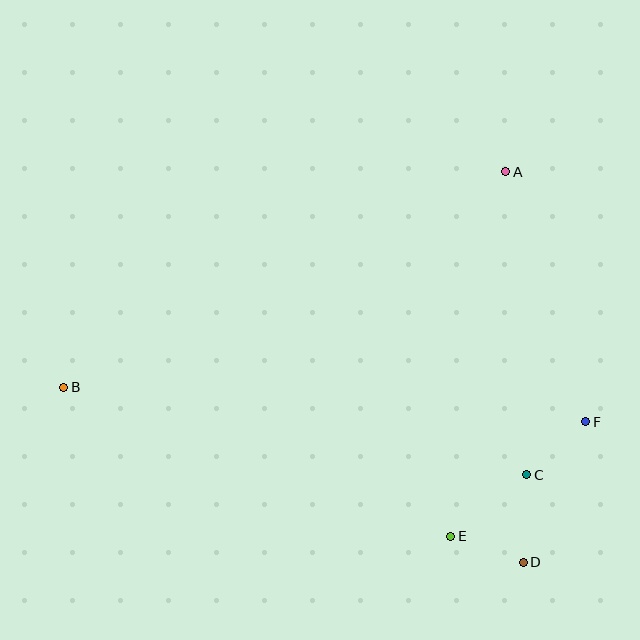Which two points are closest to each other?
Points D and E are closest to each other.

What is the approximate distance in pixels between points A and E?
The distance between A and E is approximately 368 pixels.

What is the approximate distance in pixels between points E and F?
The distance between E and F is approximately 177 pixels.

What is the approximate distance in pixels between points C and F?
The distance between C and F is approximately 79 pixels.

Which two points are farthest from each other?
Points B and F are farthest from each other.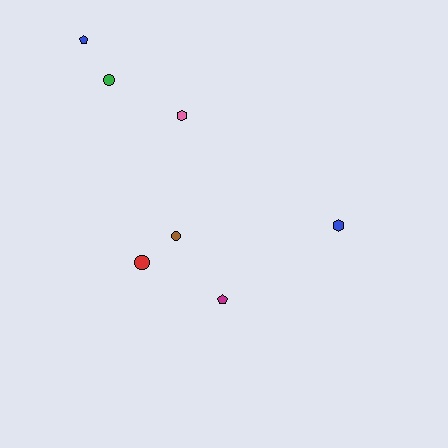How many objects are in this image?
There are 7 objects.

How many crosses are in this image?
There are no crosses.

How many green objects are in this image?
There is 1 green object.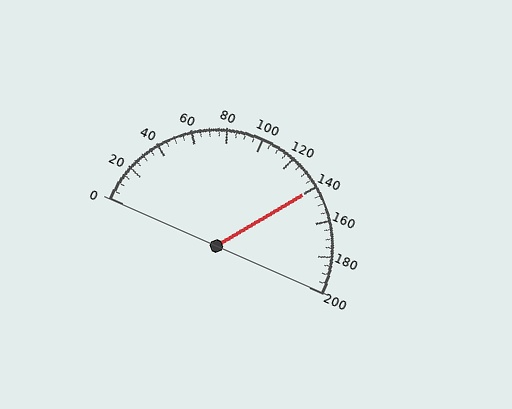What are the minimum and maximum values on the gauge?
The gauge ranges from 0 to 200.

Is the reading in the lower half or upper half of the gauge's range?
The reading is in the upper half of the range (0 to 200).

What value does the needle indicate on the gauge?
The needle indicates approximately 140.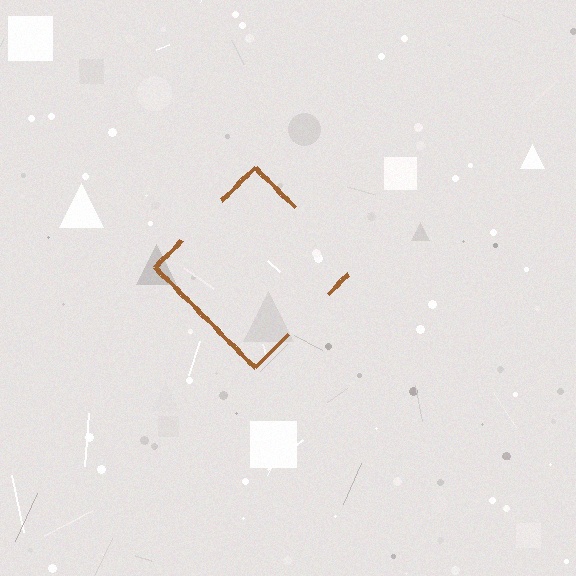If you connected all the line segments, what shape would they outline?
They would outline a diamond.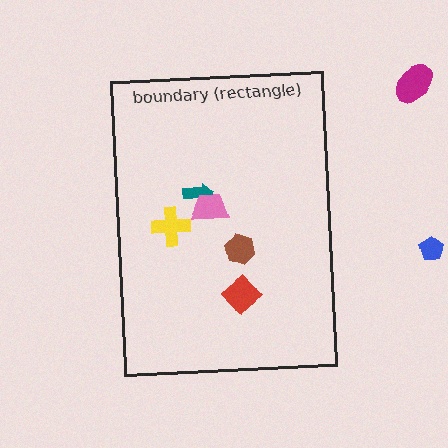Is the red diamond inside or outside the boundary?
Inside.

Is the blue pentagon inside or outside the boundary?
Outside.